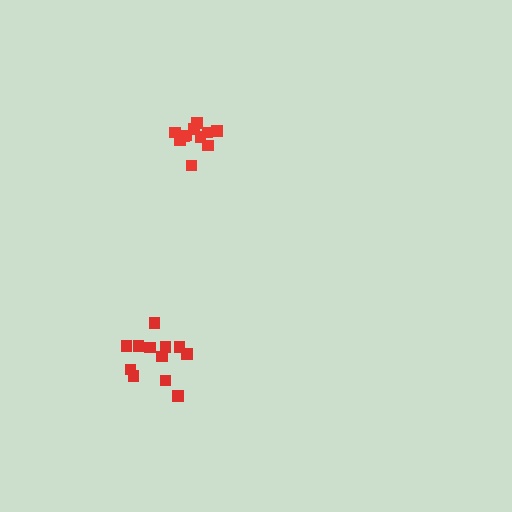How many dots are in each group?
Group 1: 11 dots, Group 2: 12 dots (23 total).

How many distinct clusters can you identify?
There are 2 distinct clusters.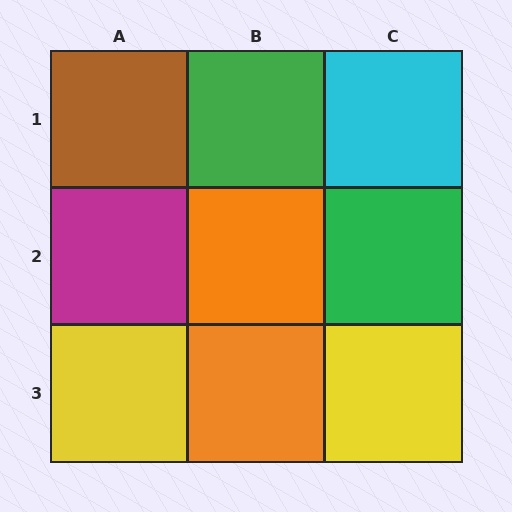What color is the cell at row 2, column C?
Green.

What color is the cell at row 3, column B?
Orange.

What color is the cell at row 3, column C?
Yellow.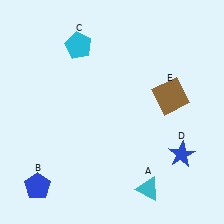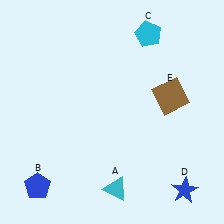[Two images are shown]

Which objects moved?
The objects that moved are: the cyan triangle (A), the cyan pentagon (C), the blue star (D).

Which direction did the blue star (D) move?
The blue star (D) moved down.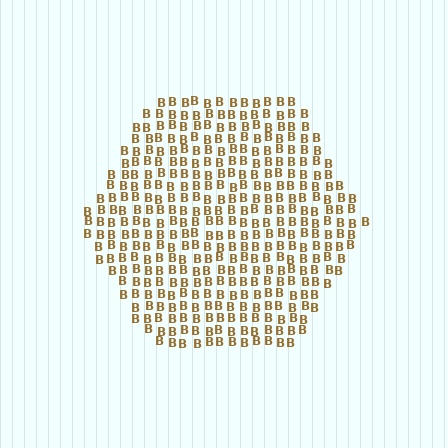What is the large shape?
The large shape is a hexagon.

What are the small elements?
The small elements are letter B's.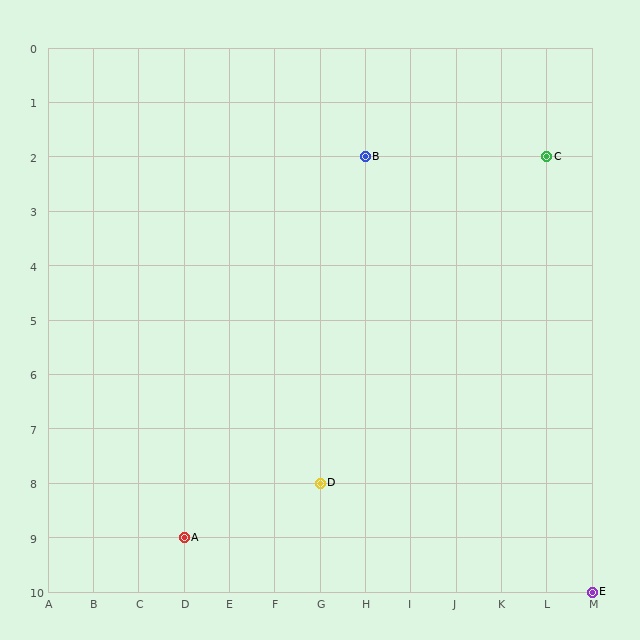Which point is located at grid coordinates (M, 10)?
Point E is at (M, 10).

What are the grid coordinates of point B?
Point B is at grid coordinates (H, 2).